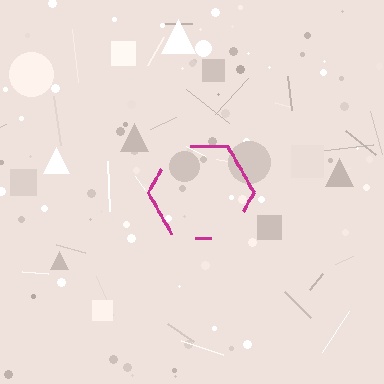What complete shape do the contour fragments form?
The contour fragments form a hexagon.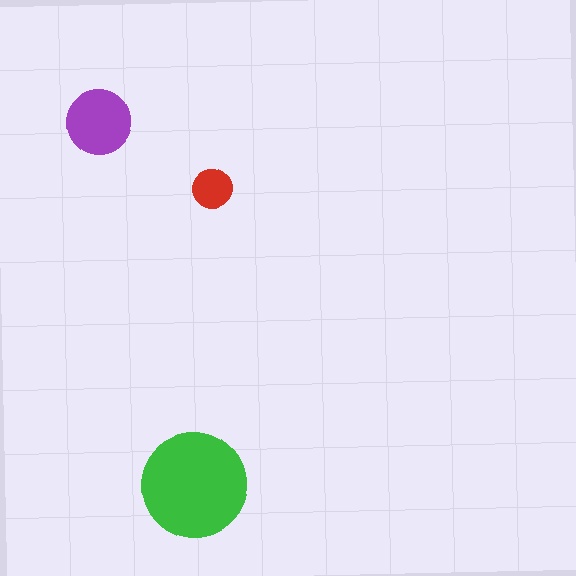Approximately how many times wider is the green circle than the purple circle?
About 1.5 times wider.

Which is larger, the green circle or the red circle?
The green one.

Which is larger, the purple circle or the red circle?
The purple one.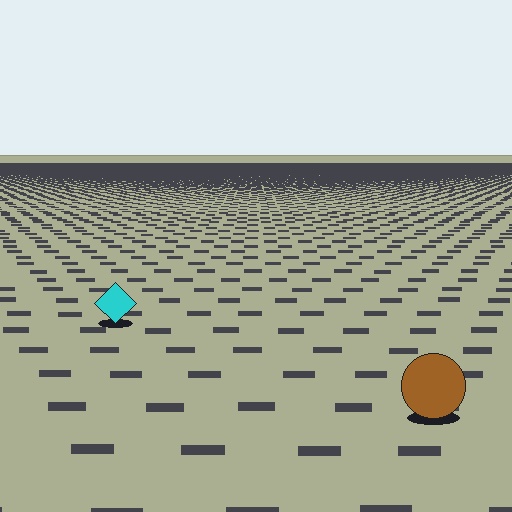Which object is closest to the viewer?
The brown circle is closest. The texture marks near it are larger and more spread out.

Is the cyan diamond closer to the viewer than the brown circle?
No. The brown circle is closer — you can tell from the texture gradient: the ground texture is coarser near it.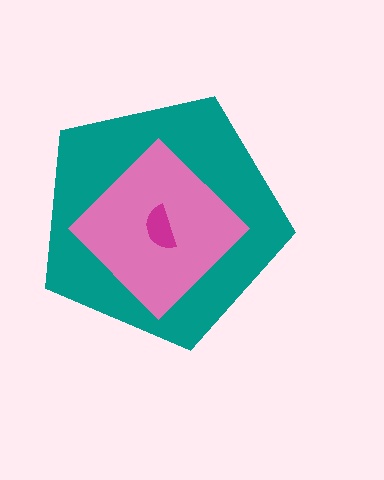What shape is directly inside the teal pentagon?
The pink diamond.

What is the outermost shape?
The teal pentagon.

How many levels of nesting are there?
3.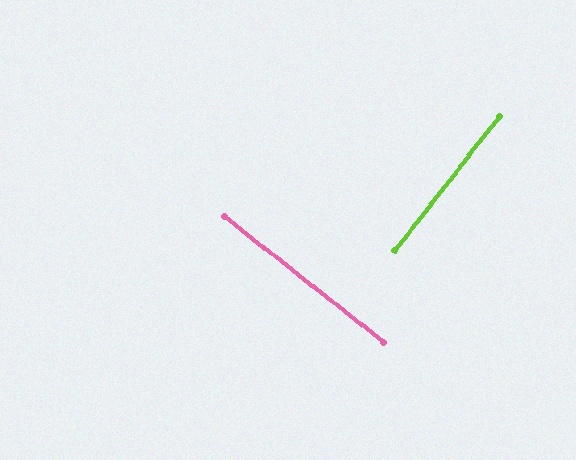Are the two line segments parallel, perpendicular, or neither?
Perpendicular — they meet at approximately 90°.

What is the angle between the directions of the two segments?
Approximately 90 degrees.